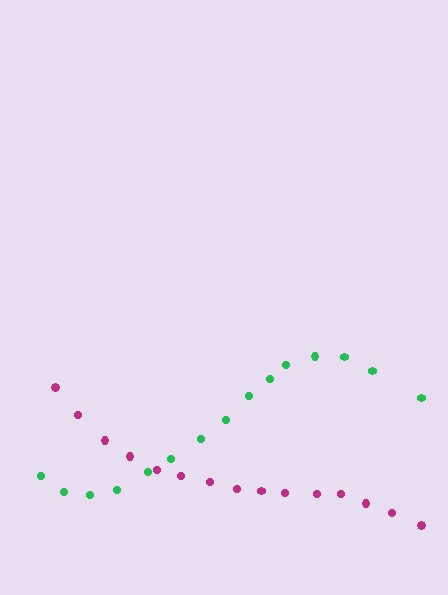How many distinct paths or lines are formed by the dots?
There are 2 distinct paths.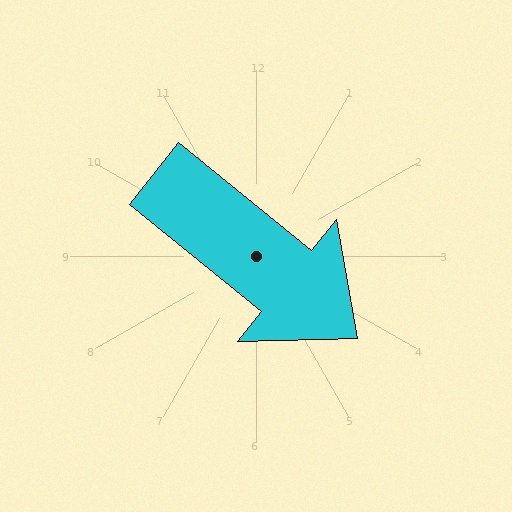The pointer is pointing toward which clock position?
Roughly 4 o'clock.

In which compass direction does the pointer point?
Southeast.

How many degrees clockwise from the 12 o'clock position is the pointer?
Approximately 129 degrees.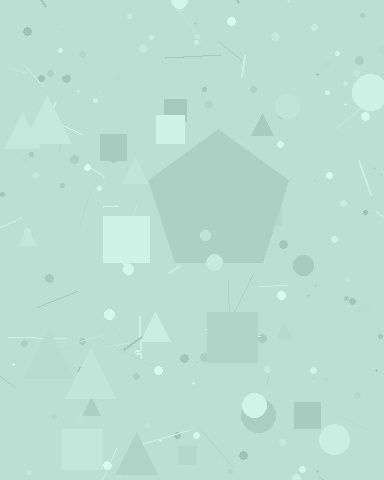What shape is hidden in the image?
A pentagon is hidden in the image.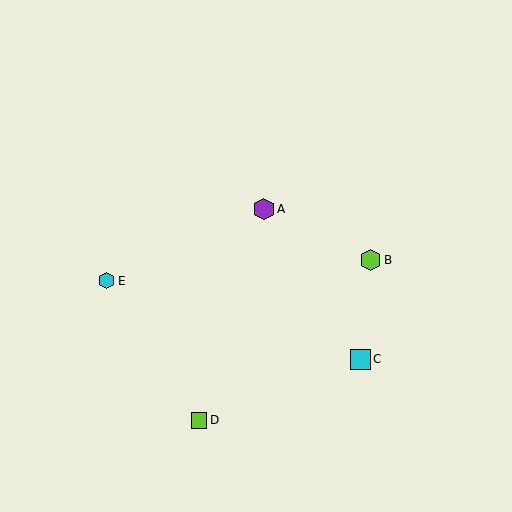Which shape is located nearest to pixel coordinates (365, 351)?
The cyan square (labeled C) at (360, 359) is nearest to that location.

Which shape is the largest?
The purple hexagon (labeled A) is the largest.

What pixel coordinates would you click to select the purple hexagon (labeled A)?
Click at (264, 209) to select the purple hexagon A.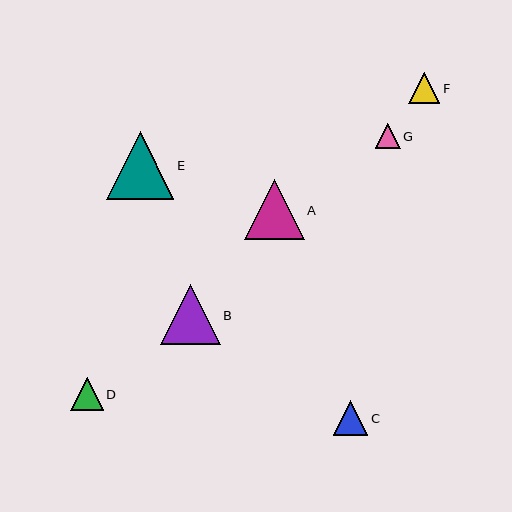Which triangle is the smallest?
Triangle G is the smallest with a size of approximately 25 pixels.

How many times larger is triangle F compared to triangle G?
Triangle F is approximately 1.2 times the size of triangle G.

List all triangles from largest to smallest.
From largest to smallest: E, B, A, C, D, F, G.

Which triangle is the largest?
Triangle E is the largest with a size of approximately 67 pixels.